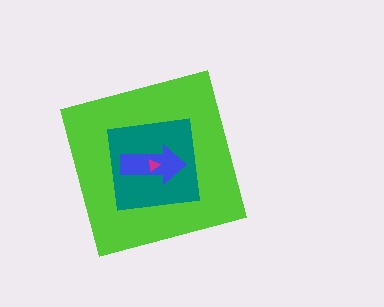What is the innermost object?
The magenta triangle.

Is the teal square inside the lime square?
Yes.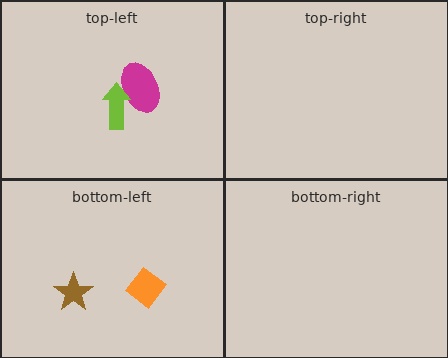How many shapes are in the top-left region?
2.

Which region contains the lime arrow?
The top-left region.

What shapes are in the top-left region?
The magenta ellipse, the lime arrow.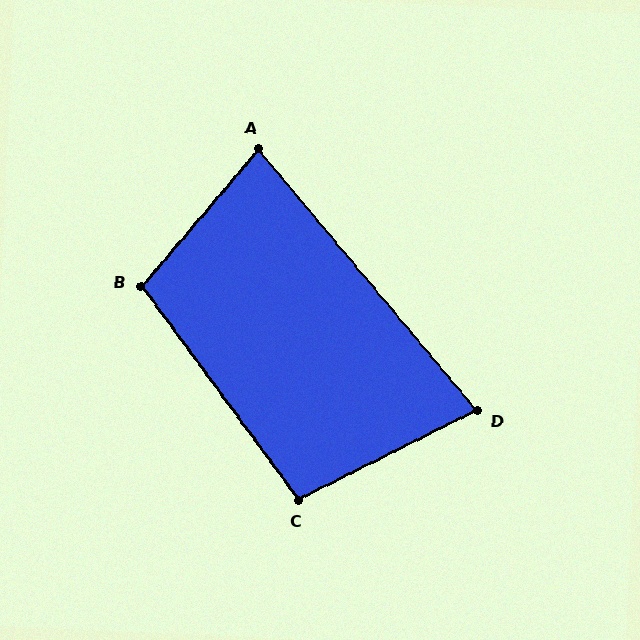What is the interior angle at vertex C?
Approximately 100 degrees (obtuse).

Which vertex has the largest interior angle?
B, at approximately 103 degrees.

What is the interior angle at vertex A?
Approximately 80 degrees (acute).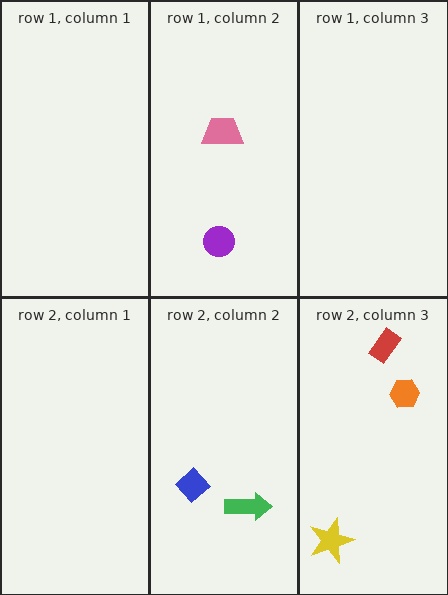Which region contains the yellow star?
The row 2, column 3 region.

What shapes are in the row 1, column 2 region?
The pink trapezoid, the purple circle.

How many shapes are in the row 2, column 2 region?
2.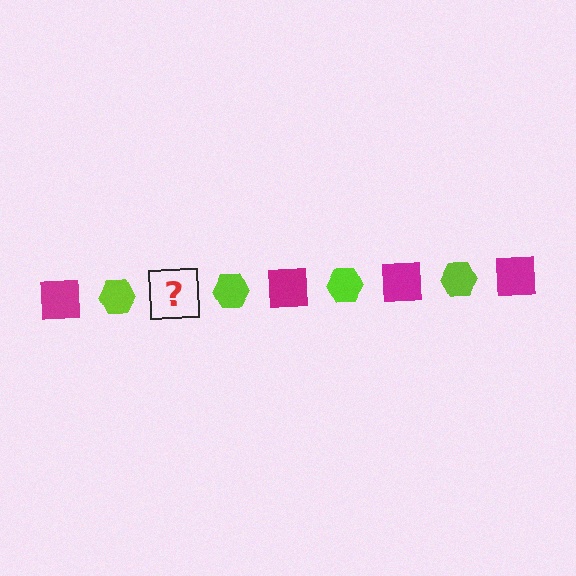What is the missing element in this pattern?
The missing element is a magenta square.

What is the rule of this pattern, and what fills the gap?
The rule is that the pattern alternates between magenta square and lime hexagon. The gap should be filled with a magenta square.